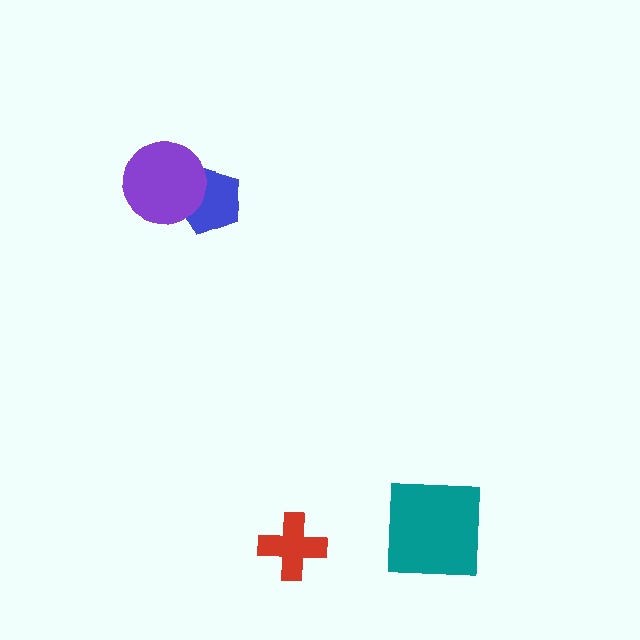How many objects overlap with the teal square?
0 objects overlap with the teal square.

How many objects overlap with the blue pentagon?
1 object overlaps with the blue pentagon.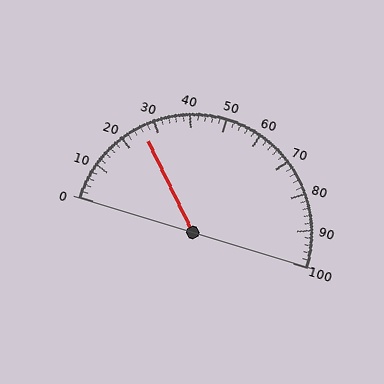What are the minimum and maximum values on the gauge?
The gauge ranges from 0 to 100.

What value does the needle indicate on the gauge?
The needle indicates approximately 26.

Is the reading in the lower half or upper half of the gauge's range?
The reading is in the lower half of the range (0 to 100).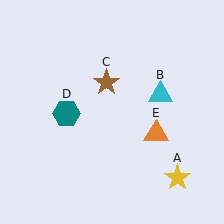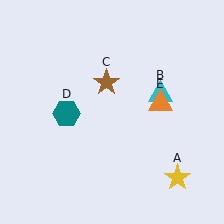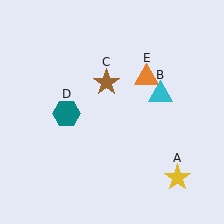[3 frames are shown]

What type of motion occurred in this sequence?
The orange triangle (object E) rotated counterclockwise around the center of the scene.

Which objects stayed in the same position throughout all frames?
Yellow star (object A) and cyan triangle (object B) and brown star (object C) and teal hexagon (object D) remained stationary.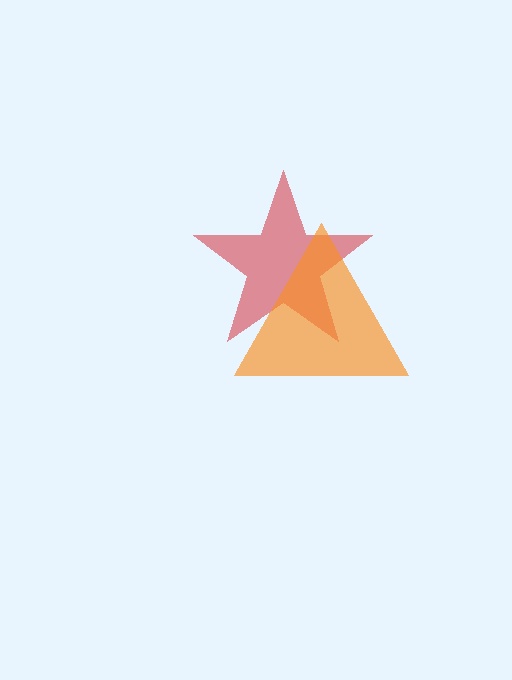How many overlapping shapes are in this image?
There are 2 overlapping shapes in the image.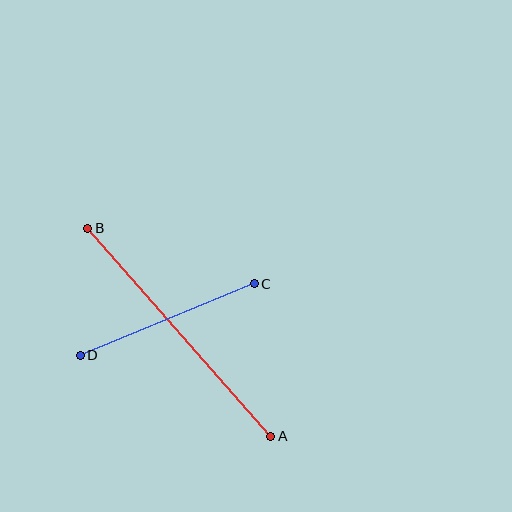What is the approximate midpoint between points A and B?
The midpoint is at approximately (179, 332) pixels.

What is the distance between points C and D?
The distance is approximately 188 pixels.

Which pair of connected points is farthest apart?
Points A and B are farthest apart.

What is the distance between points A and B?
The distance is approximately 277 pixels.